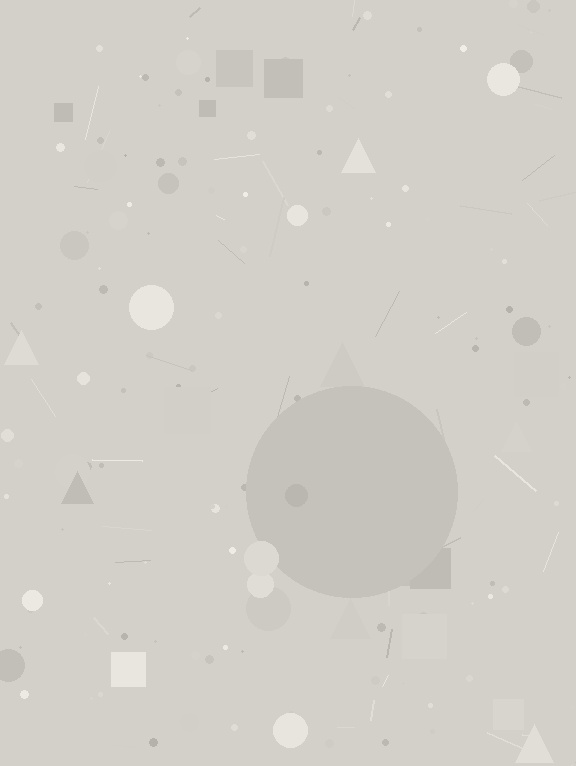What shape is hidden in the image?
A circle is hidden in the image.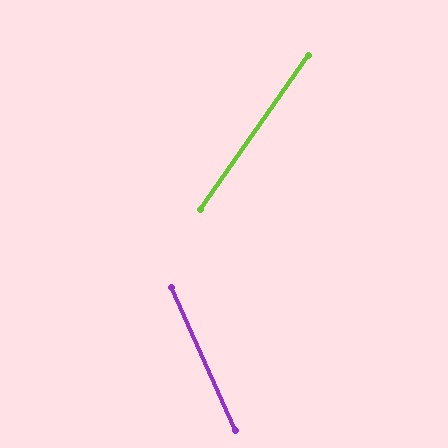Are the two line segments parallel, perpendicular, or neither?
Neither parallel nor perpendicular — they differ by about 60°.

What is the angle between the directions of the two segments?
Approximately 60 degrees.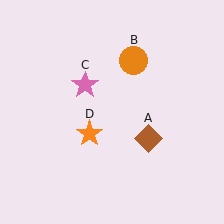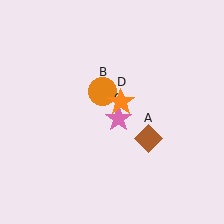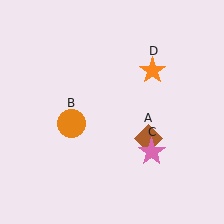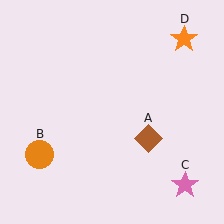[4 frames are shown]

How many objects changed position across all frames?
3 objects changed position: orange circle (object B), pink star (object C), orange star (object D).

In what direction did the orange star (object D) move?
The orange star (object D) moved up and to the right.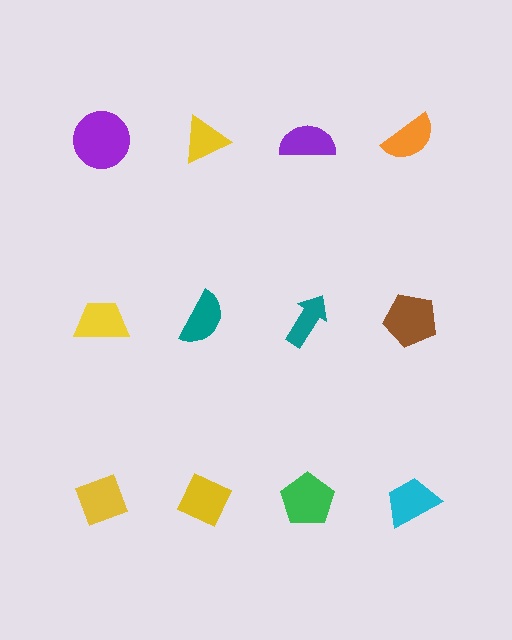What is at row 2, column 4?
A brown pentagon.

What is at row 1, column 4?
An orange semicircle.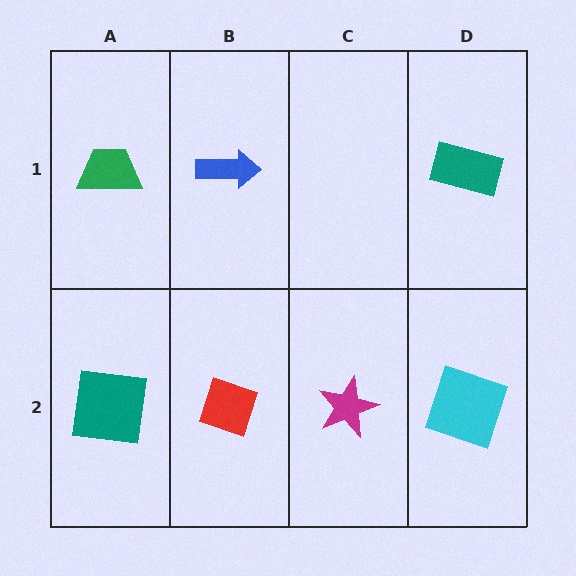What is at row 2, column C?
A magenta star.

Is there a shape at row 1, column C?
No, that cell is empty.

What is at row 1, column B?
A blue arrow.